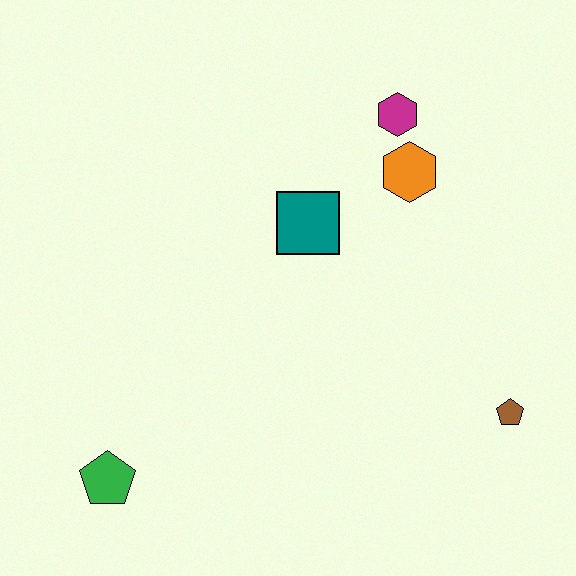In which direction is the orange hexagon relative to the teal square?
The orange hexagon is to the right of the teal square.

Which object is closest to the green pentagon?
The teal square is closest to the green pentagon.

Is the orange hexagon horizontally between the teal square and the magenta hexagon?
No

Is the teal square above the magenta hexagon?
No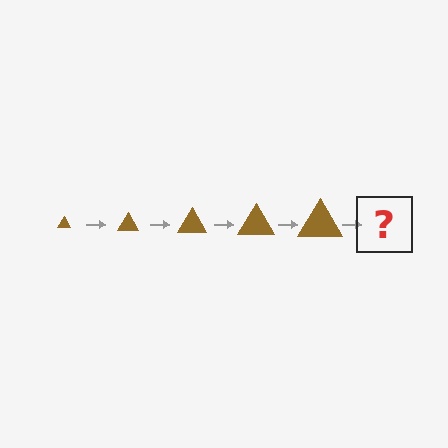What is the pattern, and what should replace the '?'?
The pattern is that the triangle gets progressively larger each step. The '?' should be a brown triangle, larger than the previous one.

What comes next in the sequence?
The next element should be a brown triangle, larger than the previous one.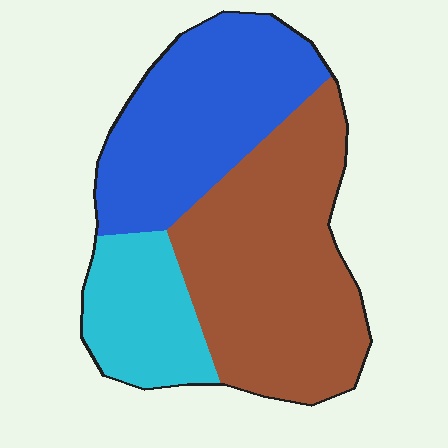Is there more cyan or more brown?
Brown.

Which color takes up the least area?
Cyan, at roughly 20%.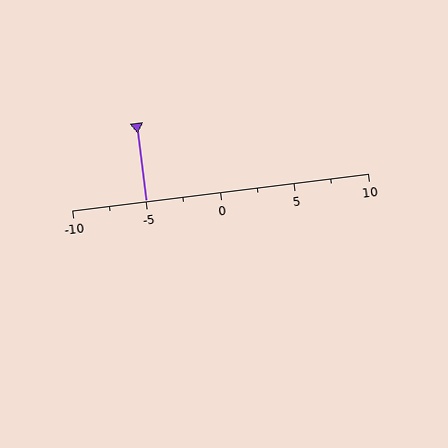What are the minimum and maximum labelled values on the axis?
The axis runs from -10 to 10.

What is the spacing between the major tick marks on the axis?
The major ticks are spaced 5 apart.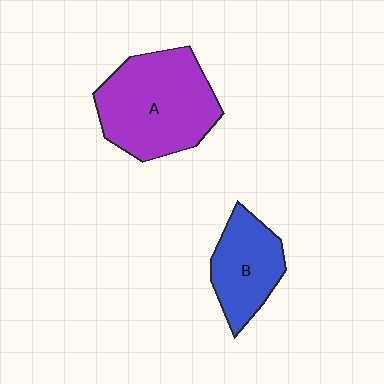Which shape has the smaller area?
Shape B (blue).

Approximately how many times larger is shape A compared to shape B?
Approximately 1.7 times.